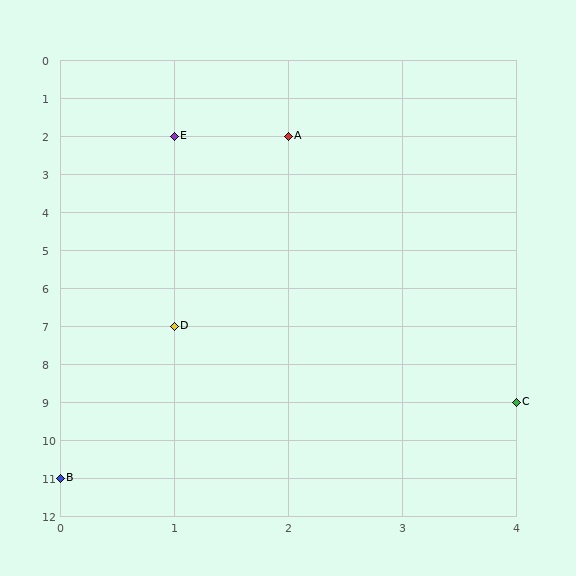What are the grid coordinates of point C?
Point C is at grid coordinates (4, 9).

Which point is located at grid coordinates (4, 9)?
Point C is at (4, 9).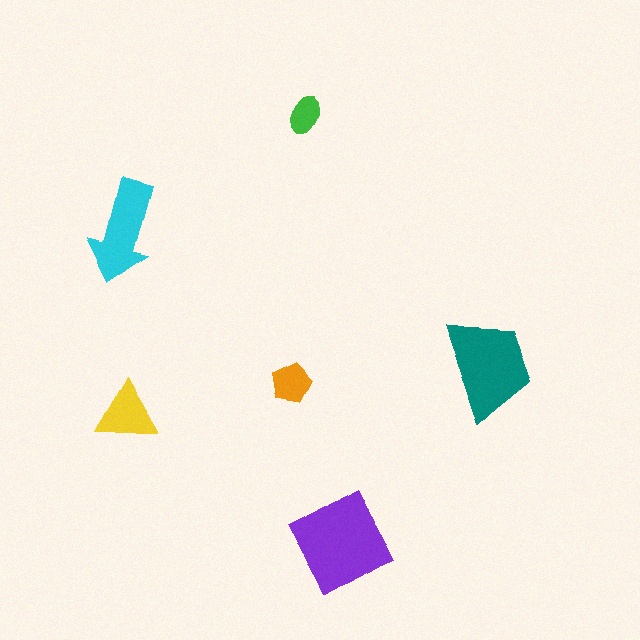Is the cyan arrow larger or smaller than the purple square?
Smaller.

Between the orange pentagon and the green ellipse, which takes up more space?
The orange pentagon.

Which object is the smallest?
The green ellipse.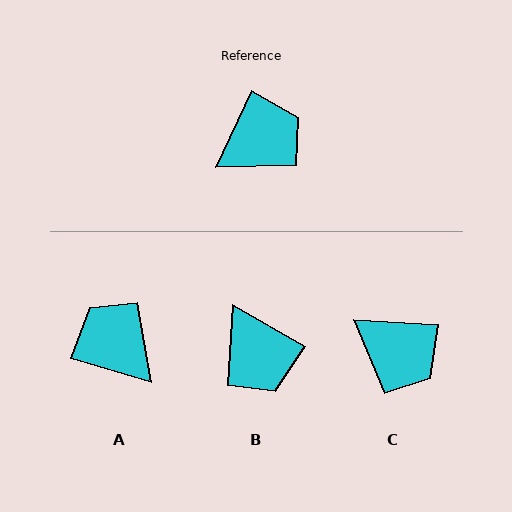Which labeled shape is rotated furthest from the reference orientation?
A, about 99 degrees away.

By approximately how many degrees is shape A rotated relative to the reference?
Approximately 99 degrees counter-clockwise.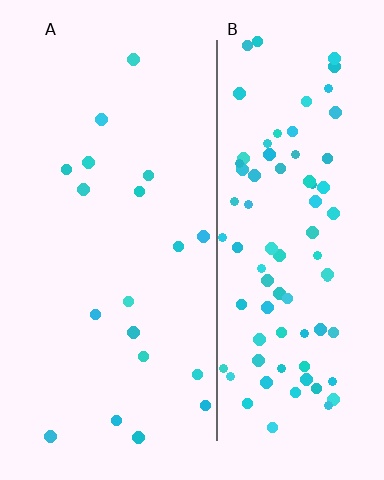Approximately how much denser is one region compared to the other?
Approximately 4.6× — region B over region A.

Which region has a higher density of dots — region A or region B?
B (the right).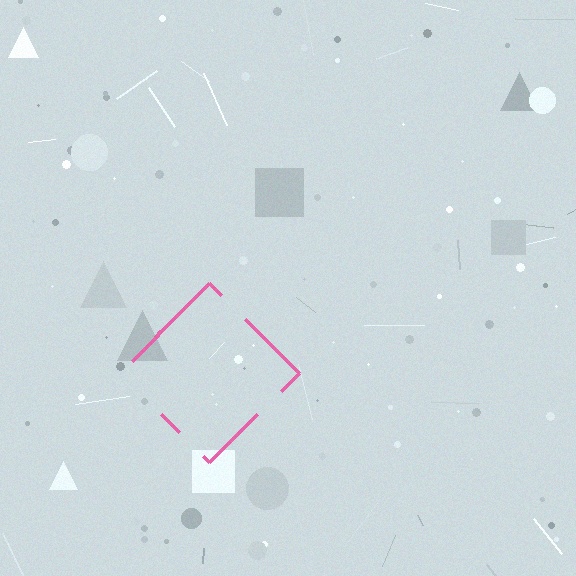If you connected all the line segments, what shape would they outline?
They would outline a diamond.